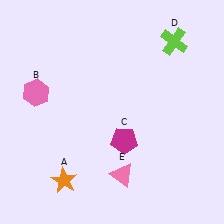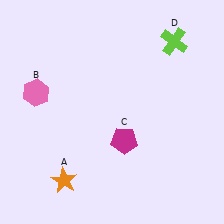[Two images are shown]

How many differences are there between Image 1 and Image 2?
There is 1 difference between the two images.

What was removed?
The pink triangle (E) was removed in Image 2.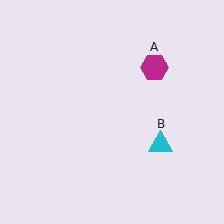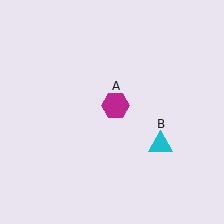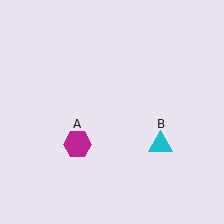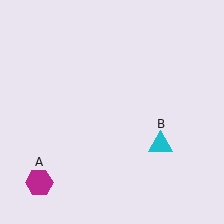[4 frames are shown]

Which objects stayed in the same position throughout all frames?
Cyan triangle (object B) remained stationary.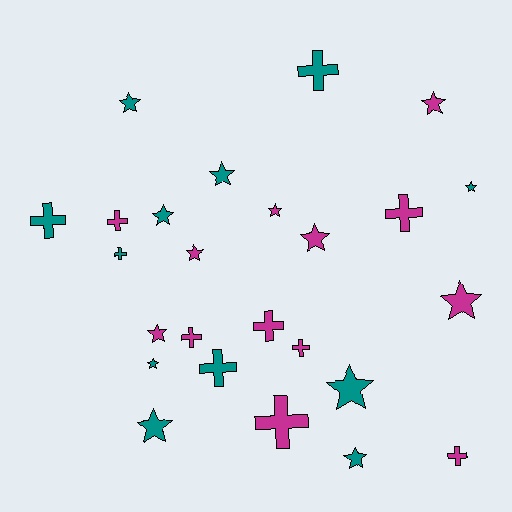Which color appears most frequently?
Magenta, with 13 objects.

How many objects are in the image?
There are 25 objects.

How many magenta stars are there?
There are 6 magenta stars.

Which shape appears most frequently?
Star, with 14 objects.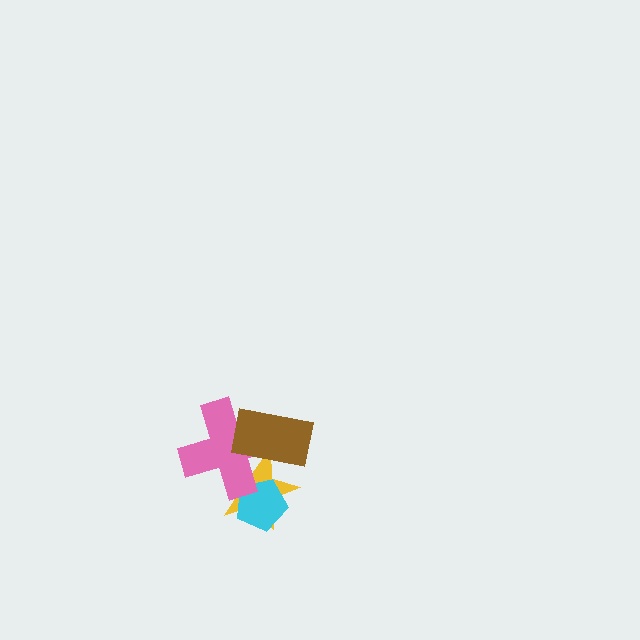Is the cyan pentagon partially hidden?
Yes, it is partially covered by another shape.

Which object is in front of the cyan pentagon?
The pink cross is in front of the cyan pentagon.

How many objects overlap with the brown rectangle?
2 objects overlap with the brown rectangle.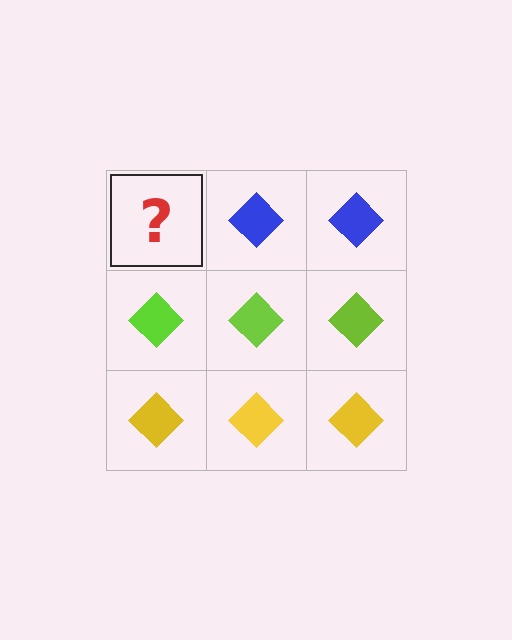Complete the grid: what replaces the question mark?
The question mark should be replaced with a blue diamond.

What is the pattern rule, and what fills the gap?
The rule is that each row has a consistent color. The gap should be filled with a blue diamond.